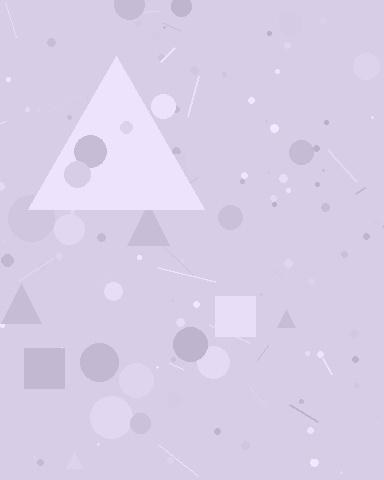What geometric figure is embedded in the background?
A triangle is embedded in the background.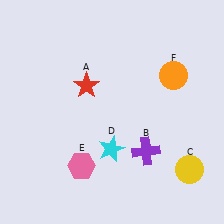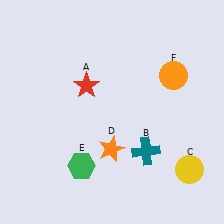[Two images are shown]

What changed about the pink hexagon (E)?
In Image 1, E is pink. In Image 2, it changed to green.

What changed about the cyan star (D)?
In Image 1, D is cyan. In Image 2, it changed to orange.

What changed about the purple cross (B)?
In Image 1, B is purple. In Image 2, it changed to teal.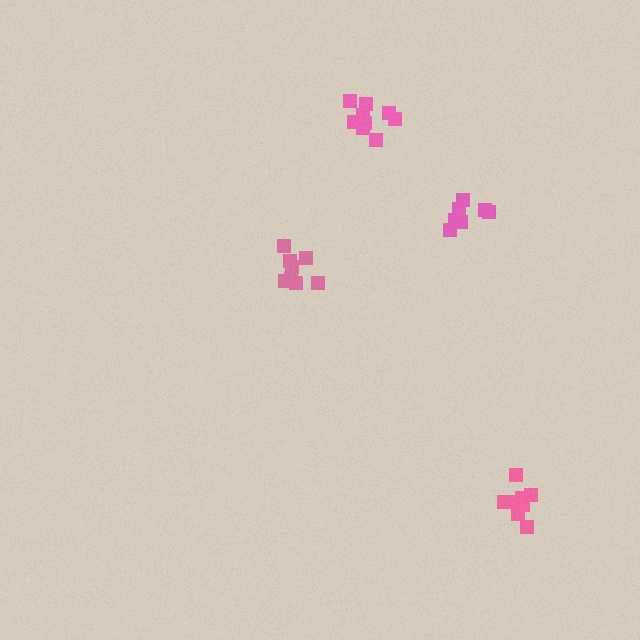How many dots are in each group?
Group 1: 8 dots, Group 2: 9 dots, Group 3: 7 dots, Group 4: 8 dots (32 total).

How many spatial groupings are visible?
There are 4 spatial groupings.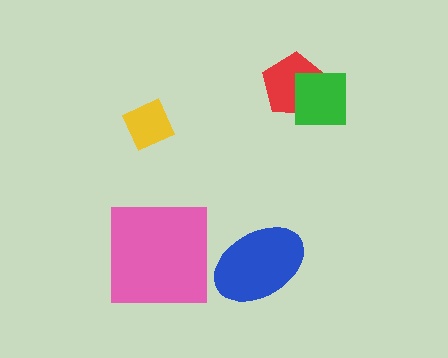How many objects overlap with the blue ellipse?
0 objects overlap with the blue ellipse.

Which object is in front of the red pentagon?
The green square is in front of the red pentagon.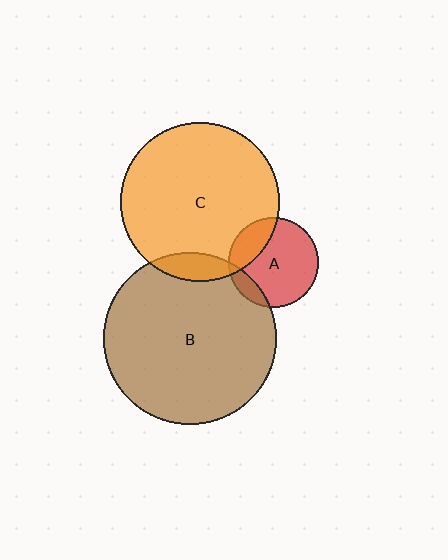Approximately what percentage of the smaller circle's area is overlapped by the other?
Approximately 10%.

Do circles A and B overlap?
Yes.